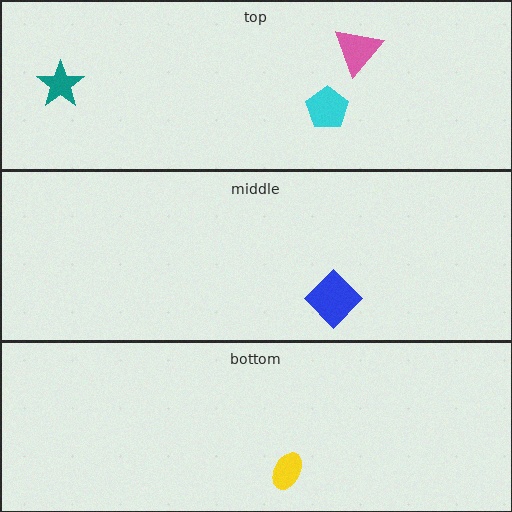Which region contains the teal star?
The top region.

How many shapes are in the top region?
3.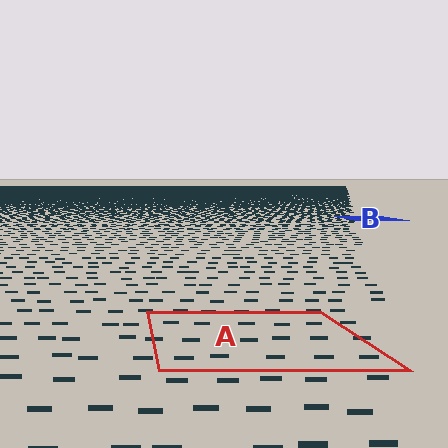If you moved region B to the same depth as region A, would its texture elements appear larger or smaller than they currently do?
They would appear larger. At a closer depth, the same texture elements are projected at a bigger on-screen size.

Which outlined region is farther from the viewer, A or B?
Region B is farther from the viewer — the texture elements inside it appear smaller and more densely packed.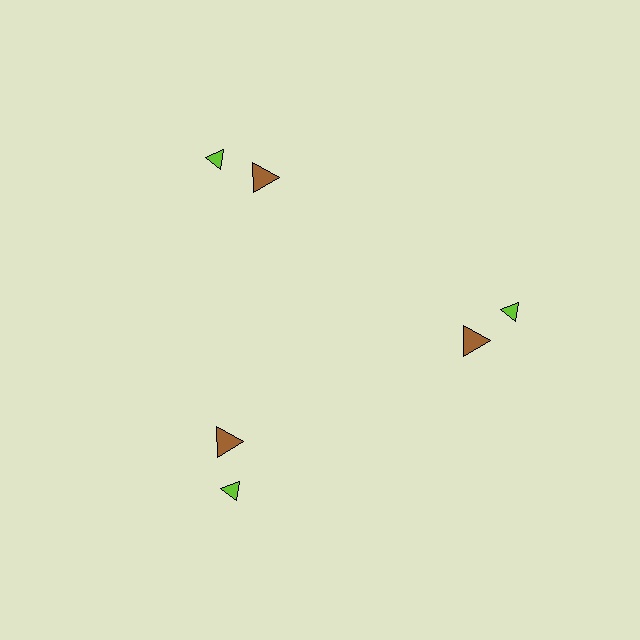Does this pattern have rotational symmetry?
Yes, this pattern has 3-fold rotational symmetry. It looks the same after rotating 120 degrees around the center.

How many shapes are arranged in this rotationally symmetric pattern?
There are 6 shapes, arranged in 3 groups of 2.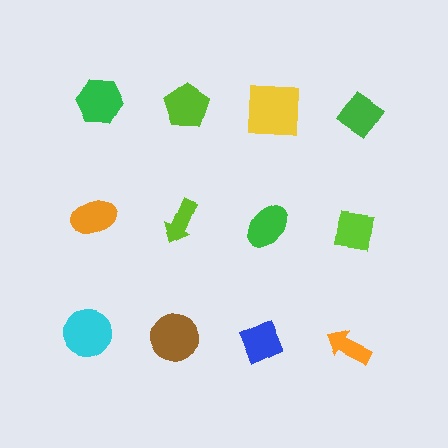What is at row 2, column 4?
A lime square.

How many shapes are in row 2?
4 shapes.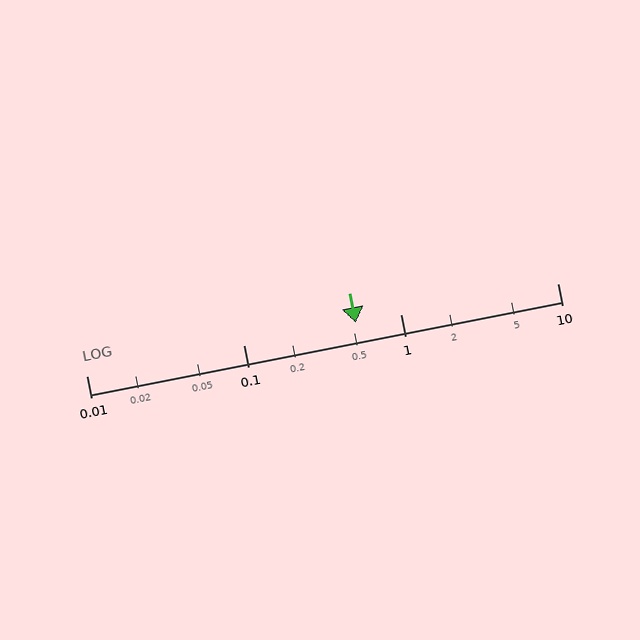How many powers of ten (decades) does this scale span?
The scale spans 3 decades, from 0.01 to 10.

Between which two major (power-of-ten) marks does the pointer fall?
The pointer is between 0.1 and 1.